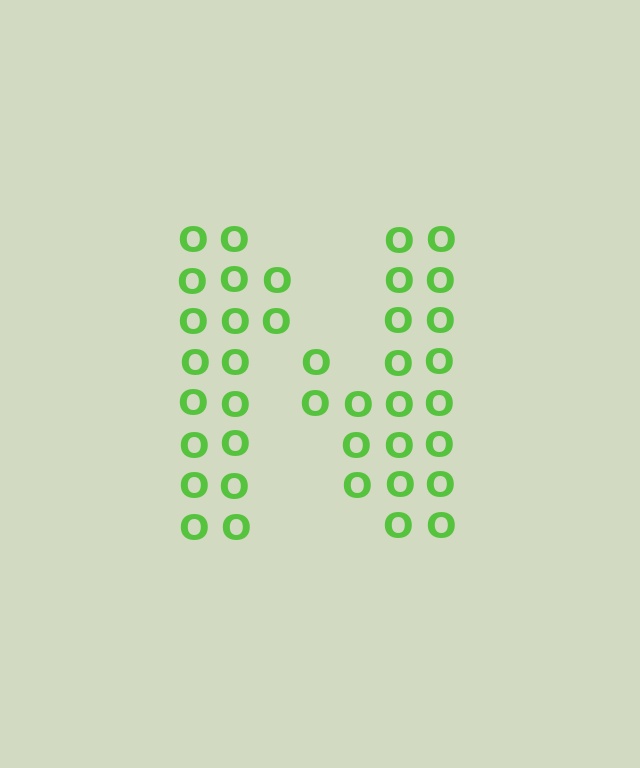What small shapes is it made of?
It is made of small letter O's.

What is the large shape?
The large shape is the letter N.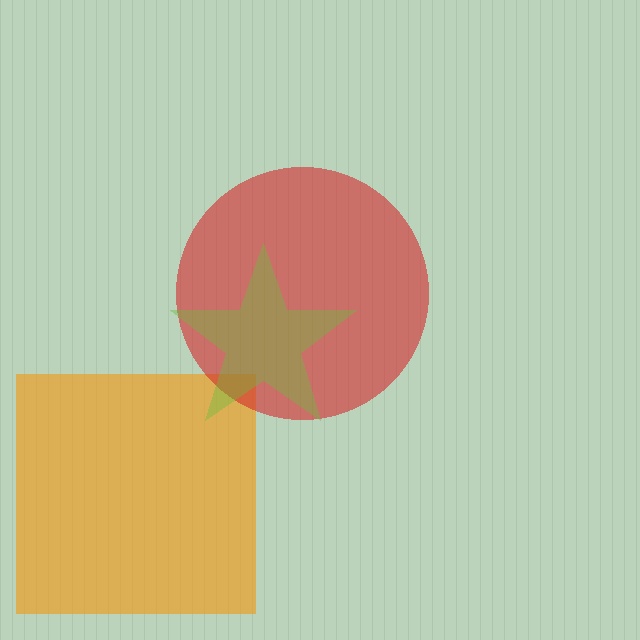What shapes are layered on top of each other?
The layered shapes are: an orange square, a red circle, a lime star.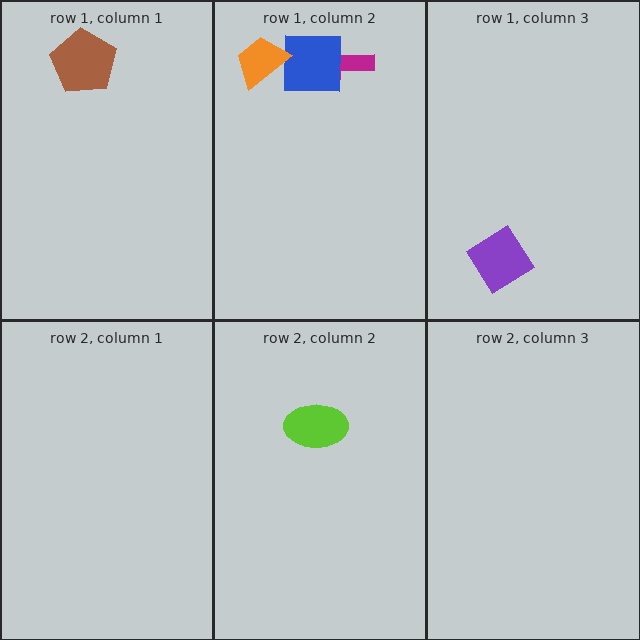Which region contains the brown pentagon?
The row 1, column 1 region.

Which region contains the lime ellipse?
The row 2, column 2 region.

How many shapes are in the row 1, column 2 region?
3.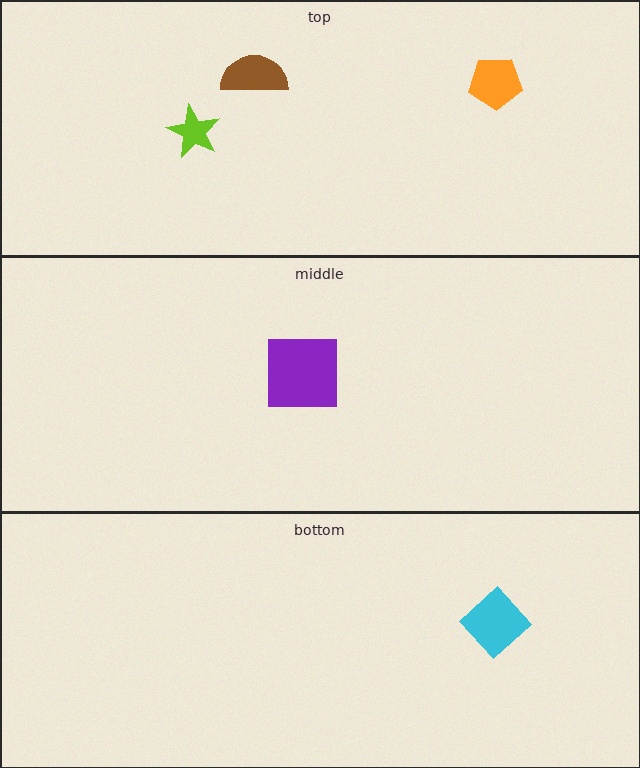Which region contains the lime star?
The top region.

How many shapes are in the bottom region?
1.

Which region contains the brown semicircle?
The top region.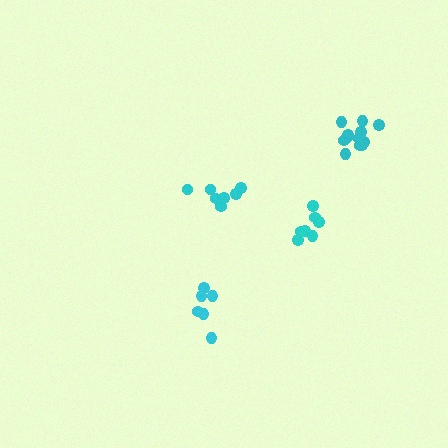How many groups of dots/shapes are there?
There are 4 groups.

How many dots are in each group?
Group 1: 7 dots, Group 2: 7 dots, Group 3: 6 dots, Group 4: 12 dots (32 total).